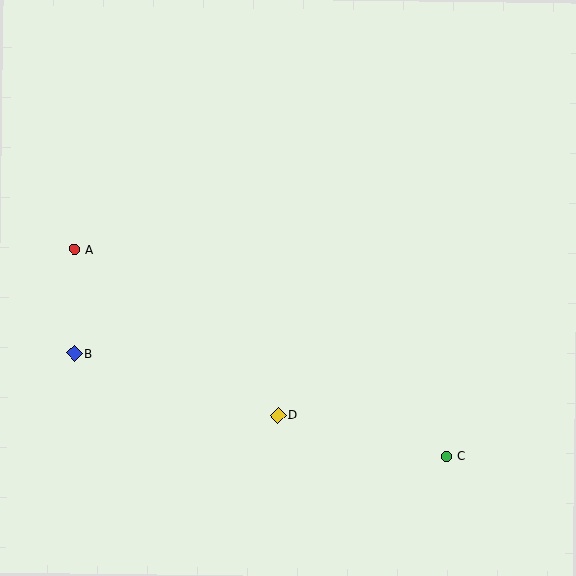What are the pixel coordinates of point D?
Point D is at (278, 415).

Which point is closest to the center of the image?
Point D at (278, 415) is closest to the center.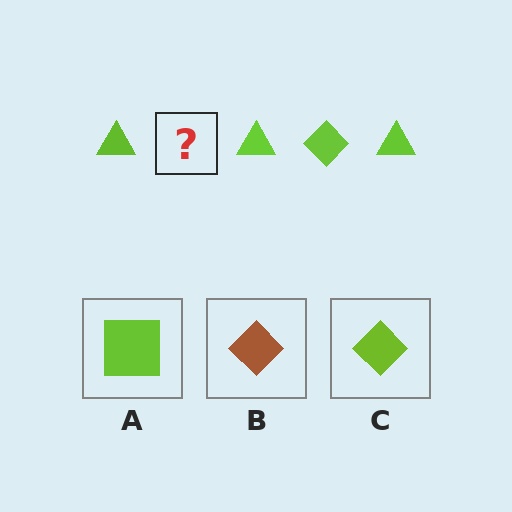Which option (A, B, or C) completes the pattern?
C.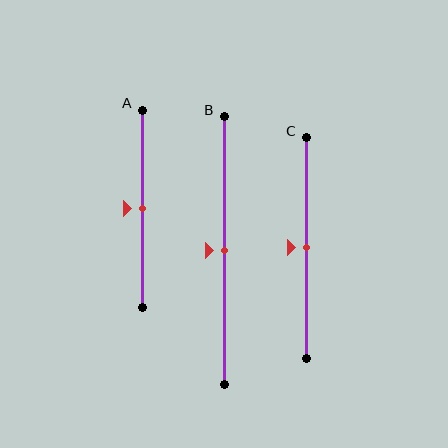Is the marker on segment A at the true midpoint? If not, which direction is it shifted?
Yes, the marker on segment A is at the true midpoint.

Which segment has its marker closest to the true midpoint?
Segment A has its marker closest to the true midpoint.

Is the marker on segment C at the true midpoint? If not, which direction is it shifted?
Yes, the marker on segment C is at the true midpoint.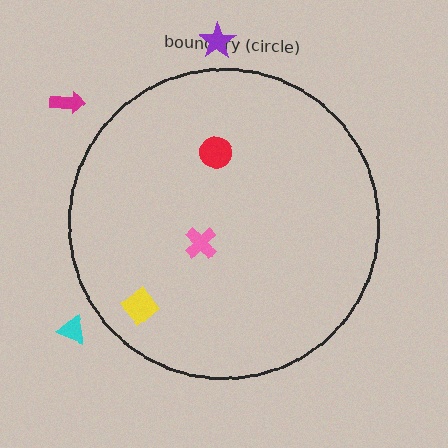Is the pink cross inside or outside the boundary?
Inside.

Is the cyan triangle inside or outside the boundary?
Outside.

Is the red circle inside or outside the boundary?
Inside.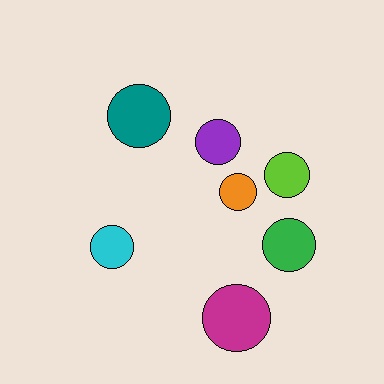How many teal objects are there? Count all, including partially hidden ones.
There is 1 teal object.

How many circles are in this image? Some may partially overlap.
There are 7 circles.